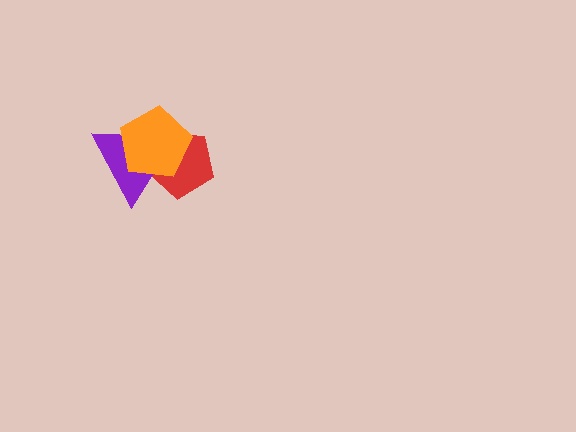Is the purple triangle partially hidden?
Yes, it is partially covered by another shape.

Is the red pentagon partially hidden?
Yes, it is partially covered by another shape.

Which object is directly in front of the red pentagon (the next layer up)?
The purple triangle is directly in front of the red pentagon.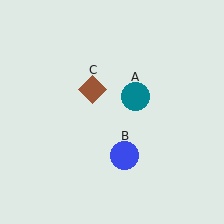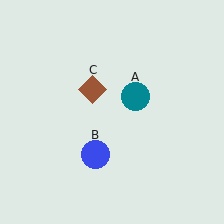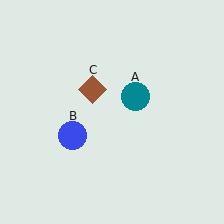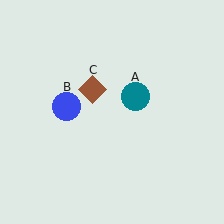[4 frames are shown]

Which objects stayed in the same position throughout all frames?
Teal circle (object A) and brown diamond (object C) remained stationary.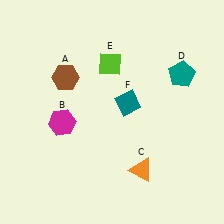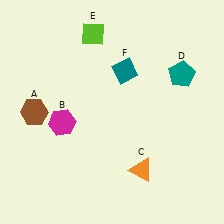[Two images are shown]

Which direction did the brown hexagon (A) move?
The brown hexagon (A) moved down.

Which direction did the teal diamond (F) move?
The teal diamond (F) moved up.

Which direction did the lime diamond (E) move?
The lime diamond (E) moved up.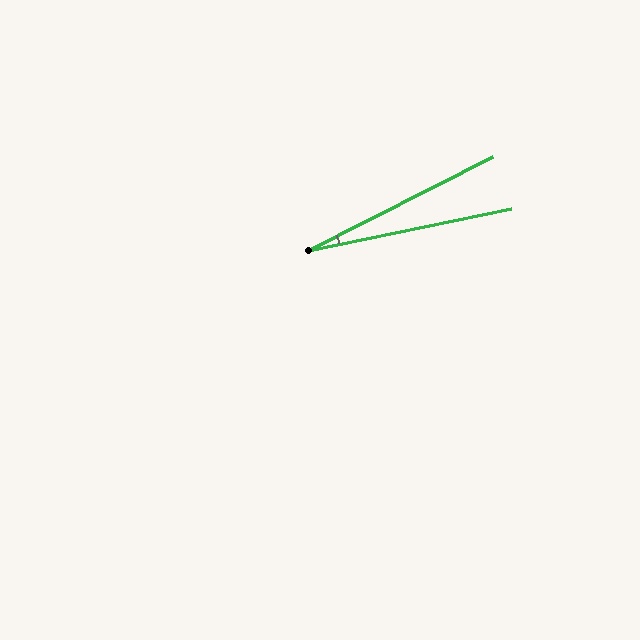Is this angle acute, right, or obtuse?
It is acute.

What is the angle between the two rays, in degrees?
Approximately 15 degrees.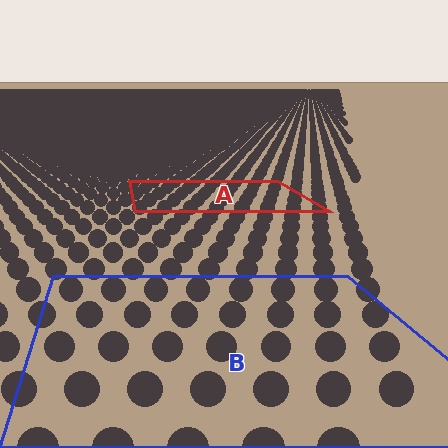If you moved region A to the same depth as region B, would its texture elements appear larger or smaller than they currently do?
They would appear larger. At a closer depth, the same texture elements are projected at a bigger on-screen size.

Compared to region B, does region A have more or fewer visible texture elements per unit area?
Region A has more texture elements per unit area — they are packed more densely because it is farther away.